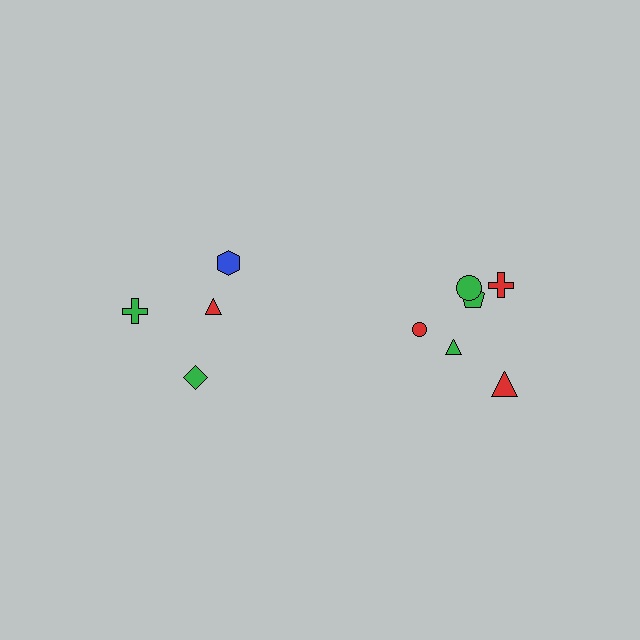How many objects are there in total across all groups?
There are 10 objects.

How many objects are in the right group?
There are 6 objects.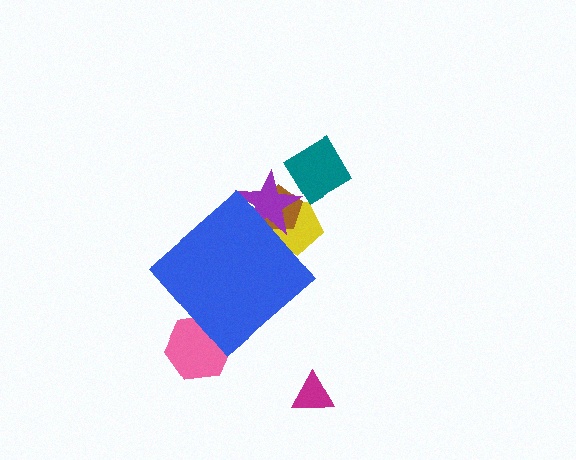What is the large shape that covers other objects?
A blue diamond.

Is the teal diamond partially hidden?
No, the teal diamond is fully visible.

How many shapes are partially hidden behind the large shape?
4 shapes are partially hidden.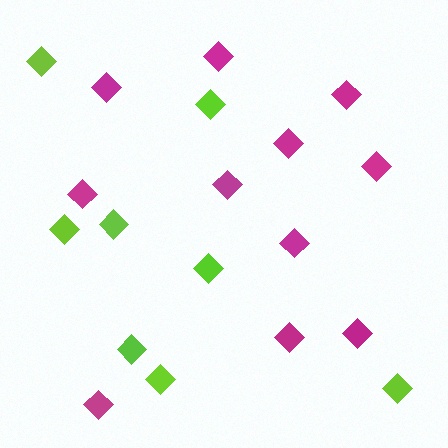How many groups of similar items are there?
There are 2 groups: one group of magenta diamonds (11) and one group of lime diamonds (8).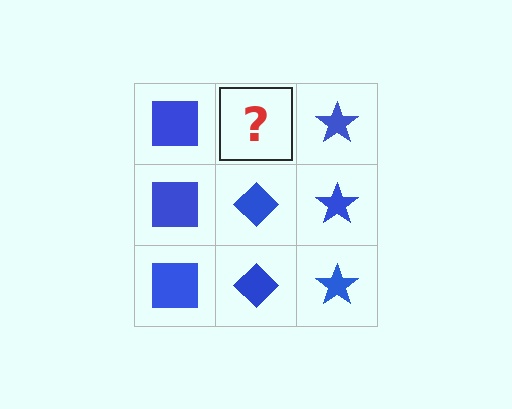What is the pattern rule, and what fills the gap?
The rule is that each column has a consistent shape. The gap should be filled with a blue diamond.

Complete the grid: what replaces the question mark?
The question mark should be replaced with a blue diamond.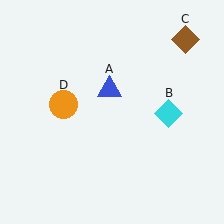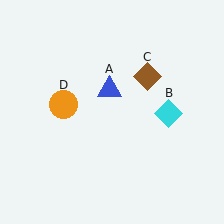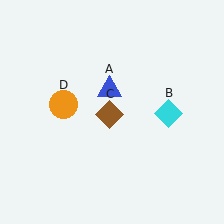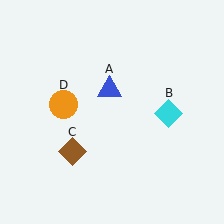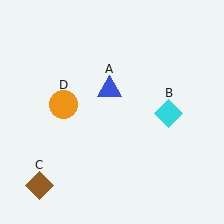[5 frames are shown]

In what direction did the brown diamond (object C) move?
The brown diamond (object C) moved down and to the left.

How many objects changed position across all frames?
1 object changed position: brown diamond (object C).